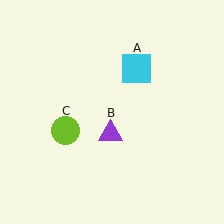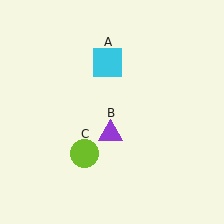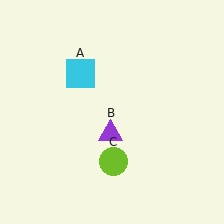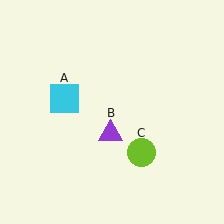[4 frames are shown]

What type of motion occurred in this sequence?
The cyan square (object A), lime circle (object C) rotated counterclockwise around the center of the scene.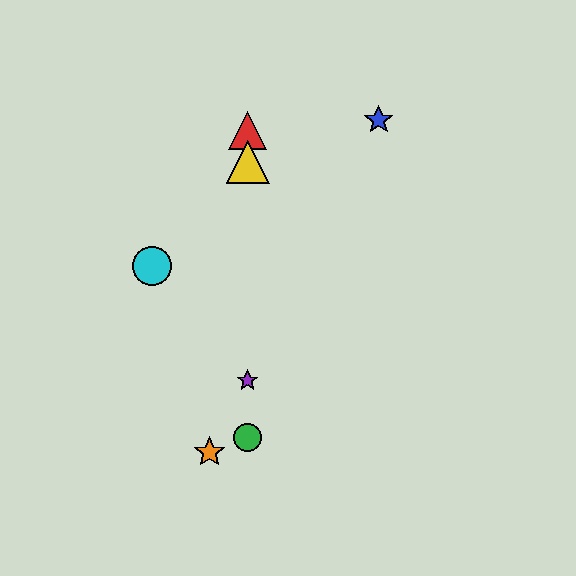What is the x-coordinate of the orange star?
The orange star is at x≈210.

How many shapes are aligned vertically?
4 shapes (the red triangle, the green circle, the yellow triangle, the purple star) are aligned vertically.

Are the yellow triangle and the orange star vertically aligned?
No, the yellow triangle is at x≈248 and the orange star is at x≈210.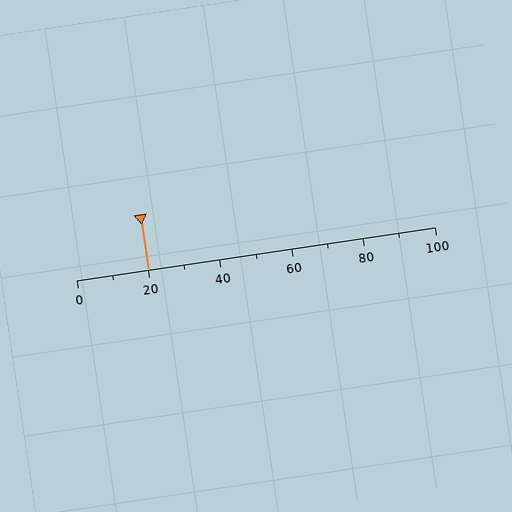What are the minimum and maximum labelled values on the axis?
The axis runs from 0 to 100.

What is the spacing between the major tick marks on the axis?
The major ticks are spaced 20 apart.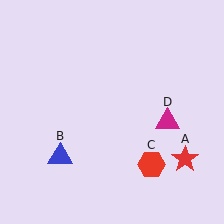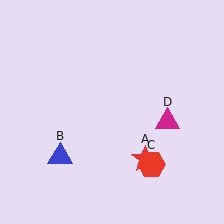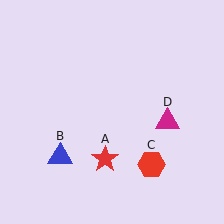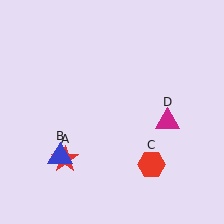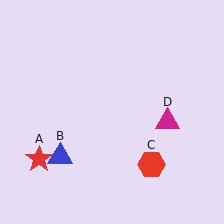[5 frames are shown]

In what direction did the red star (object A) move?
The red star (object A) moved left.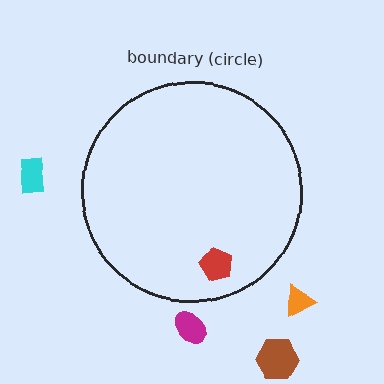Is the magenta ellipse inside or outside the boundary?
Outside.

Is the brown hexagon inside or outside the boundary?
Outside.